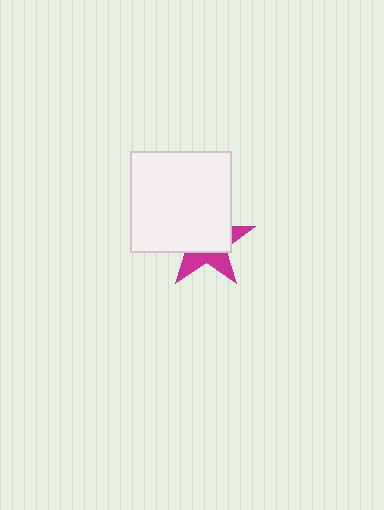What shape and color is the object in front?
The object in front is a white square.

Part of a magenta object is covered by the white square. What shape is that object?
It is a star.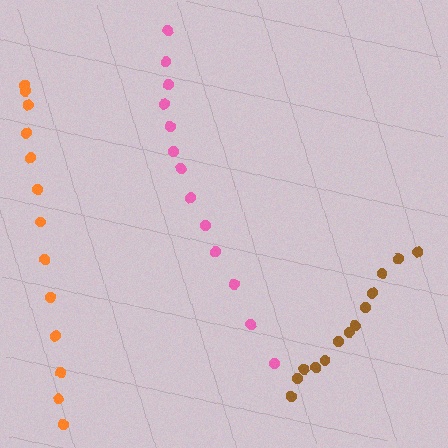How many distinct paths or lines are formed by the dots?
There are 3 distinct paths.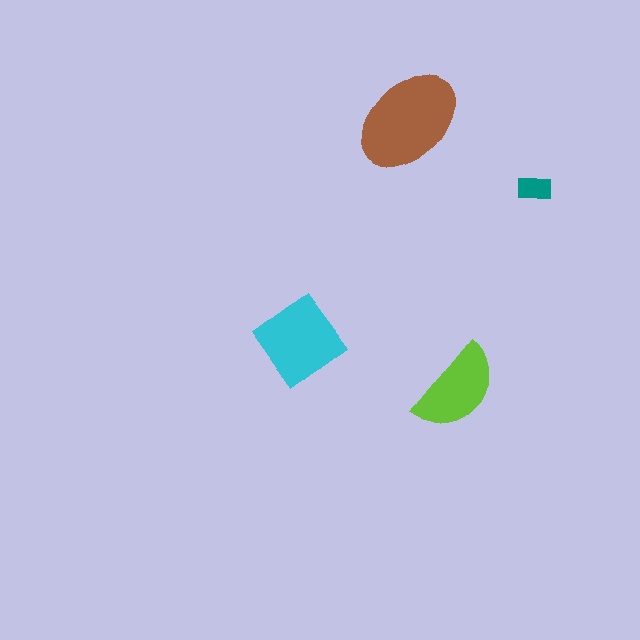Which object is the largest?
The brown ellipse.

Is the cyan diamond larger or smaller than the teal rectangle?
Larger.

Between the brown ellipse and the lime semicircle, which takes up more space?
The brown ellipse.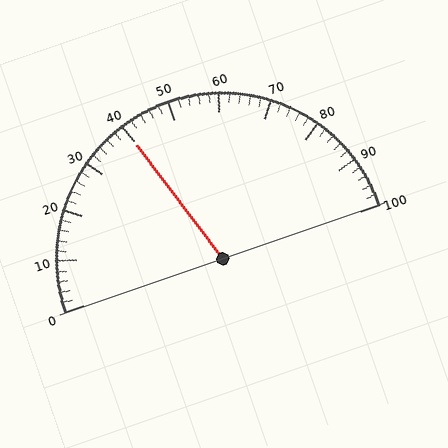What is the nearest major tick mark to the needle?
The nearest major tick mark is 40.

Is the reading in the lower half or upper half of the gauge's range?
The reading is in the lower half of the range (0 to 100).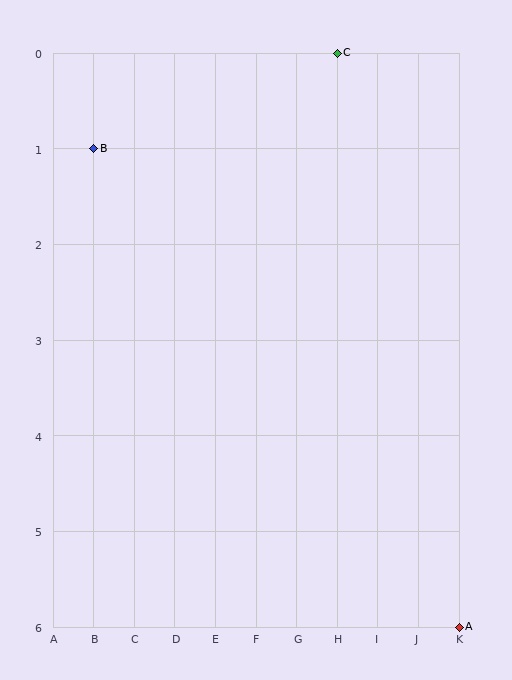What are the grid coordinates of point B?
Point B is at grid coordinates (B, 1).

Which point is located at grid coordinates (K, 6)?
Point A is at (K, 6).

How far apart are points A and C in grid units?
Points A and C are 3 columns and 6 rows apart (about 6.7 grid units diagonally).